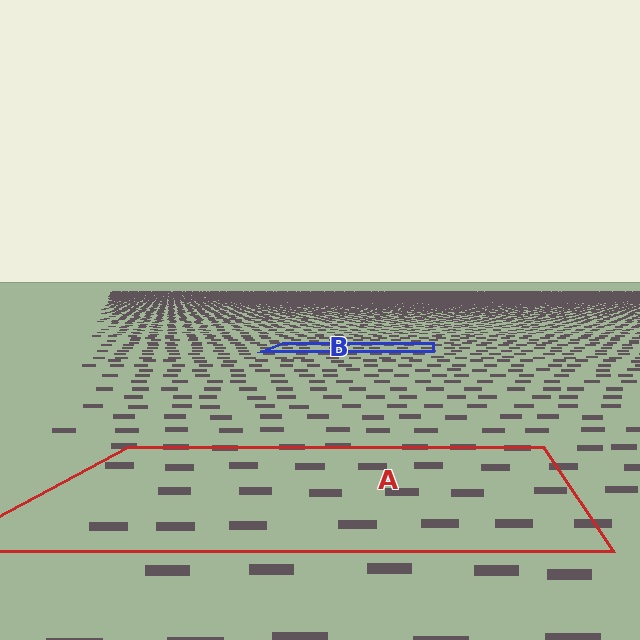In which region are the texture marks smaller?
The texture marks are smaller in region B, because it is farther away.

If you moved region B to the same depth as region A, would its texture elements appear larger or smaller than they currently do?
They would appear larger. At a closer depth, the same texture elements are projected at a bigger on-screen size.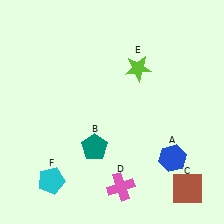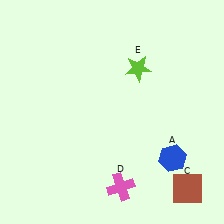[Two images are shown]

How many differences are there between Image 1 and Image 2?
There are 2 differences between the two images.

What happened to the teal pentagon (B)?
The teal pentagon (B) was removed in Image 2. It was in the bottom-left area of Image 1.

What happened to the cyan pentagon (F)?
The cyan pentagon (F) was removed in Image 2. It was in the bottom-left area of Image 1.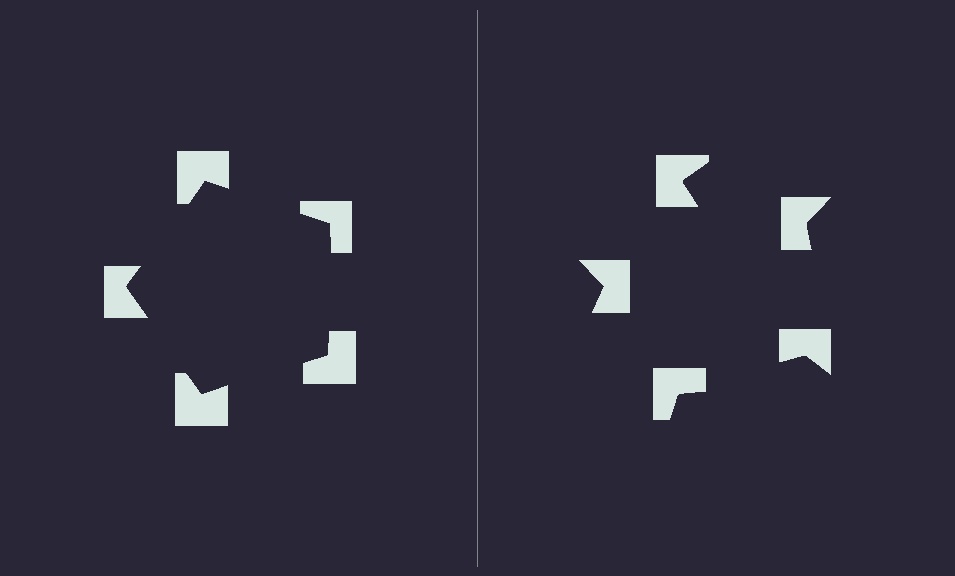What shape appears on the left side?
An illusory pentagon.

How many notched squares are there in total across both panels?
10 — 5 on each side.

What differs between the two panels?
The notched squares are positioned identically on both sides; only the wedge orientations differ. On the left they align to a pentagon; on the right they are misaligned.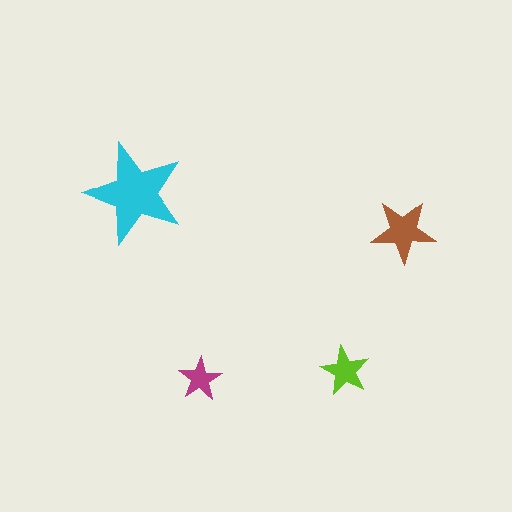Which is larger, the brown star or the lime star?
The brown one.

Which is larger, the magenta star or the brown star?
The brown one.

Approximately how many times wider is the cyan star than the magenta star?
About 2.5 times wider.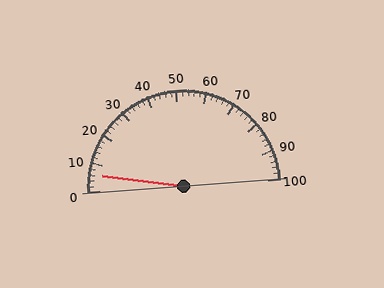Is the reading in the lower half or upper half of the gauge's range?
The reading is in the lower half of the range (0 to 100).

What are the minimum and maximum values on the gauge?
The gauge ranges from 0 to 100.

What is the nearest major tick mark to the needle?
The nearest major tick mark is 10.